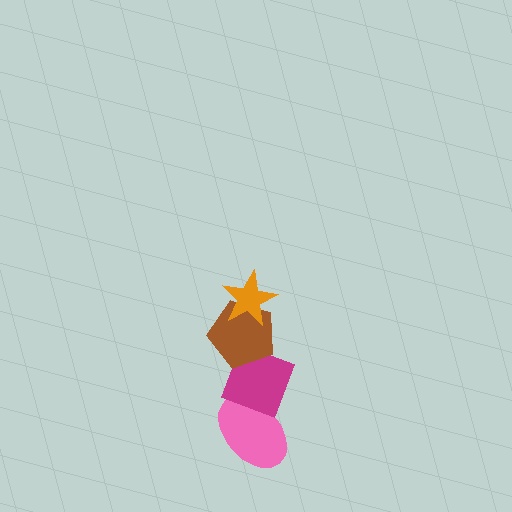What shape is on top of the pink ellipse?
The magenta diamond is on top of the pink ellipse.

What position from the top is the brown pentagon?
The brown pentagon is 2nd from the top.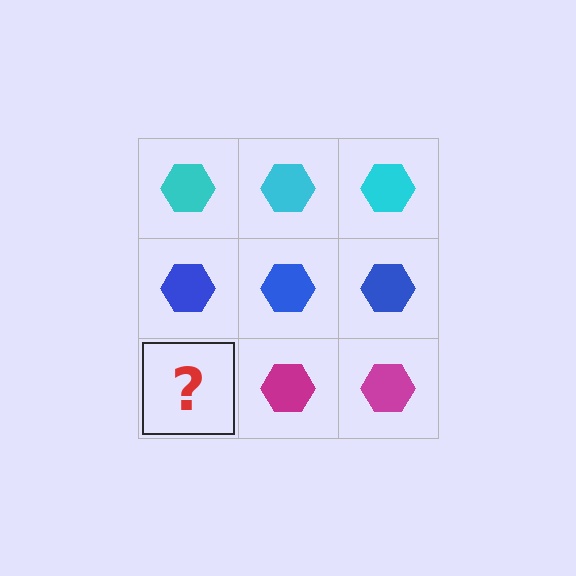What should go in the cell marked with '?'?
The missing cell should contain a magenta hexagon.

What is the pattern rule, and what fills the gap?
The rule is that each row has a consistent color. The gap should be filled with a magenta hexagon.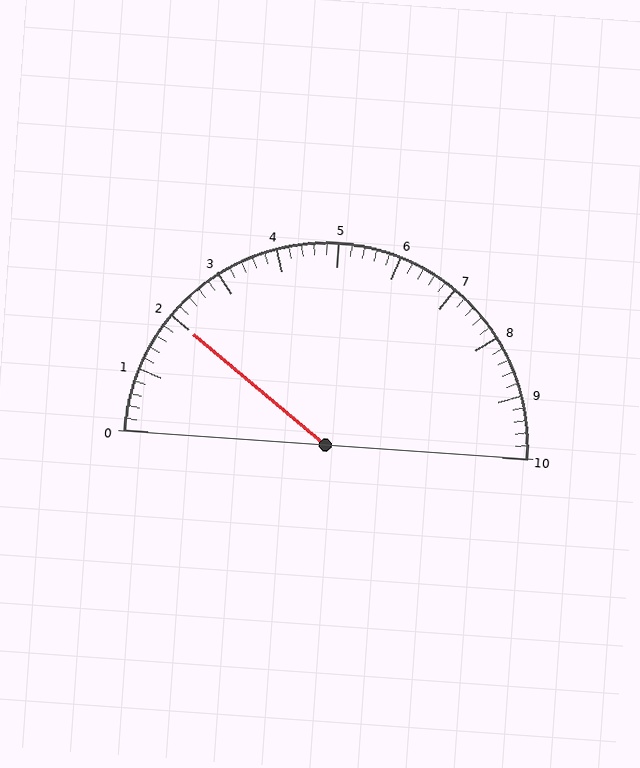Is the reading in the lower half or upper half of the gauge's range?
The reading is in the lower half of the range (0 to 10).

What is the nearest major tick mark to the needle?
The nearest major tick mark is 2.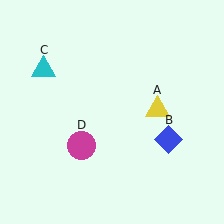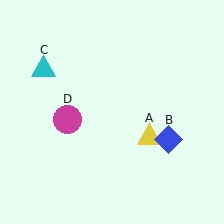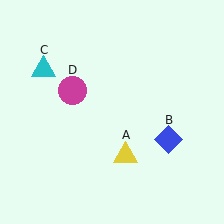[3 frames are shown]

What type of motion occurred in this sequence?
The yellow triangle (object A), magenta circle (object D) rotated clockwise around the center of the scene.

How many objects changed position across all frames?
2 objects changed position: yellow triangle (object A), magenta circle (object D).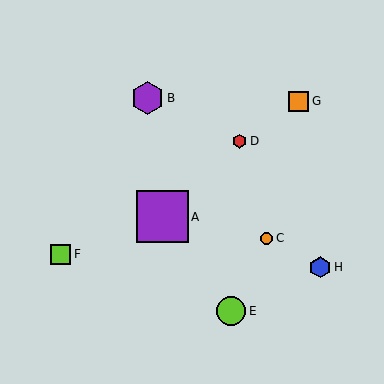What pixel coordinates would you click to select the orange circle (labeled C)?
Click at (267, 238) to select the orange circle C.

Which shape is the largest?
The purple square (labeled A) is the largest.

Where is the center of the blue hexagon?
The center of the blue hexagon is at (320, 267).